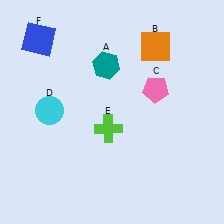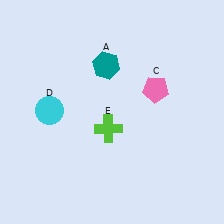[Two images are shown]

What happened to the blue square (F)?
The blue square (F) was removed in Image 2. It was in the top-left area of Image 1.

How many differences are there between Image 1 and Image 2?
There are 2 differences between the two images.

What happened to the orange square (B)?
The orange square (B) was removed in Image 2. It was in the top-right area of Image 1.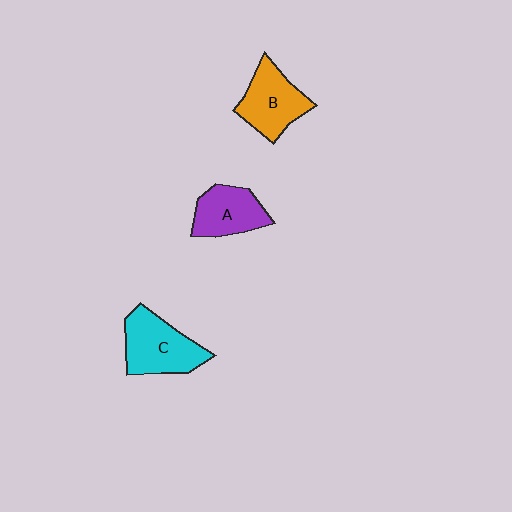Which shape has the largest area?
Shape C (cyan).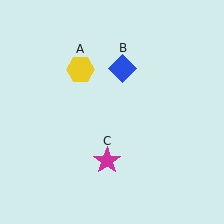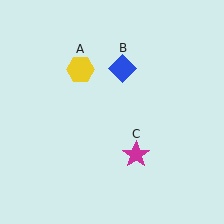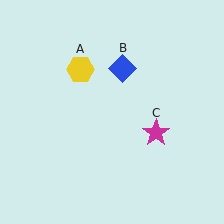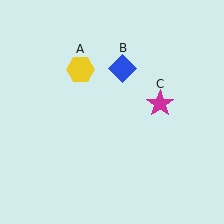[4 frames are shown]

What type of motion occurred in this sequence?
The magenta star (object C) rotated counterclockwise around the center of the scene.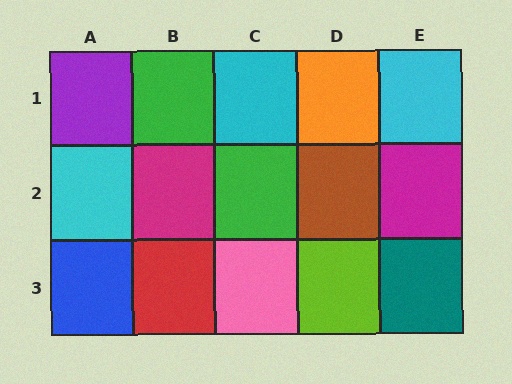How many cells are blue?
1 cell is blue.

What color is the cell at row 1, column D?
Orange.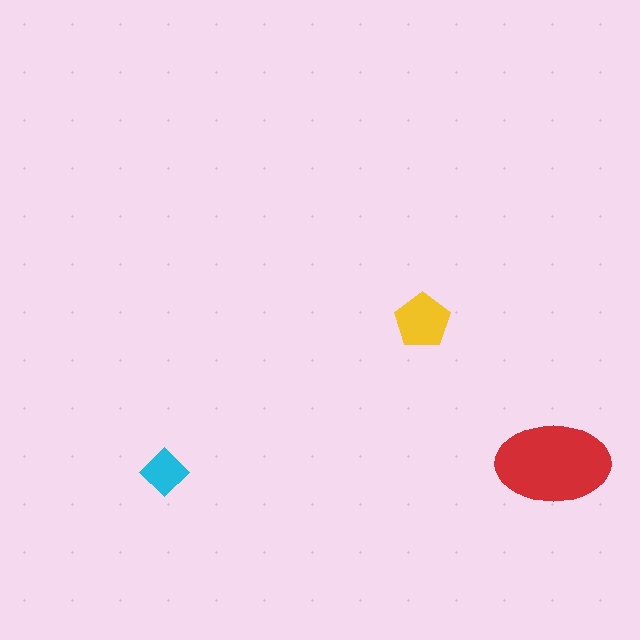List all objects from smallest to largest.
The cyan diamond, the yellow pentagon, the red ellipse.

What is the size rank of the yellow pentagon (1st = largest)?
2nd.